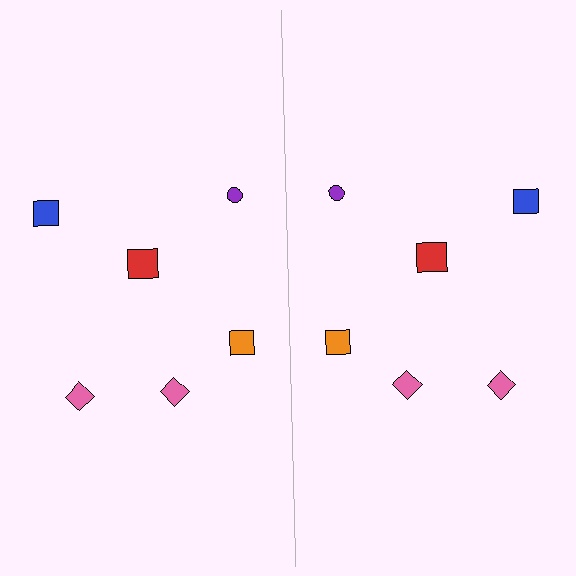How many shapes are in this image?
There are 12 shapes in this image.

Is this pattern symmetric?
Yes, this pattern has bilateral (reflection) symmetry.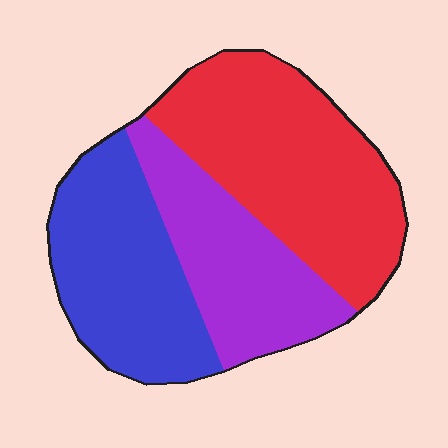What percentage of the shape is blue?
Blue takes up between a quarter and a half of the shape.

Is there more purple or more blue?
Blue.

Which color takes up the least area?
Purple, at roughly 25%.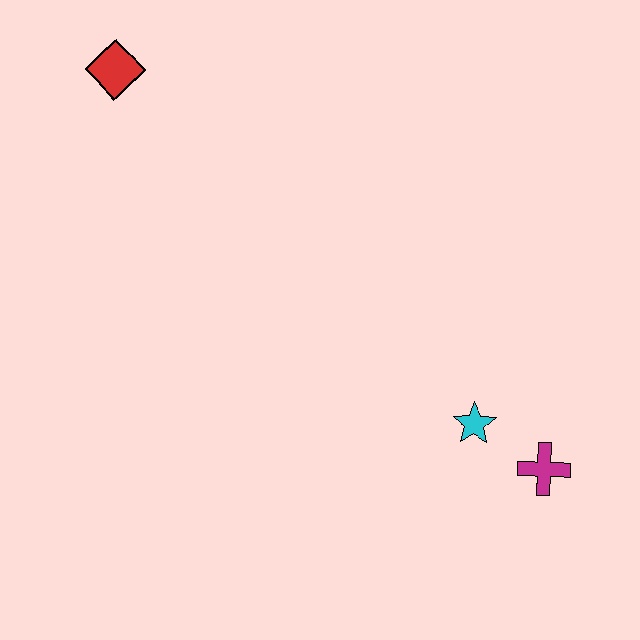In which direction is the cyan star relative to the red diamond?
The cyan star is to the right of the red diamond.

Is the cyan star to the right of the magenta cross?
No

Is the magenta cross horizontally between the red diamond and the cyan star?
No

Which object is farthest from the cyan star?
The red diamond is farthest from the cyan star.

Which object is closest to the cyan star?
The magenta cross is closest to the cyan star.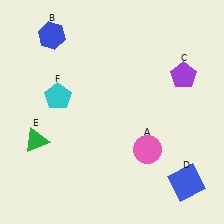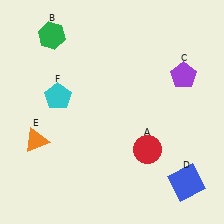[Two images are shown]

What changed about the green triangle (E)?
In Image 1, E is green. In Image 2, it changed to orange.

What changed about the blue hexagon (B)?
In Image 1, B is blue. In Image 2, it changed to green.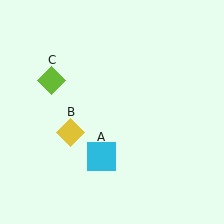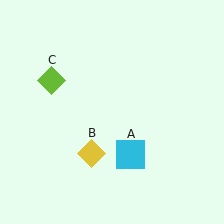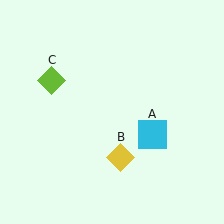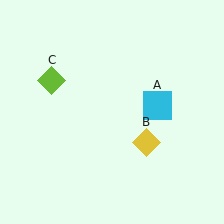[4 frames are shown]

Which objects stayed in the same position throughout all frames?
Lime diamond (object C) remained stationary.